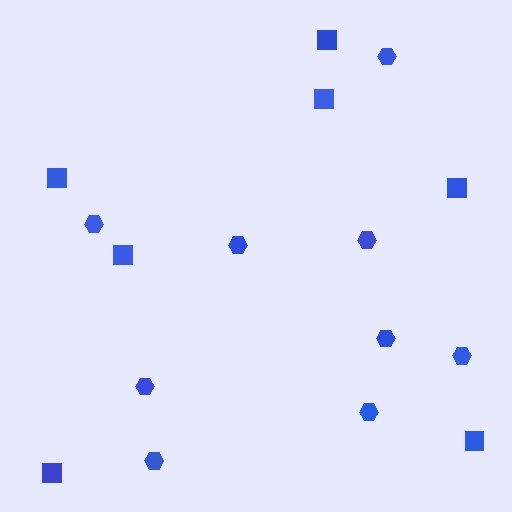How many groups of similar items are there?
There are 2 groups: one group of squares (7) and one group of hexagons (9).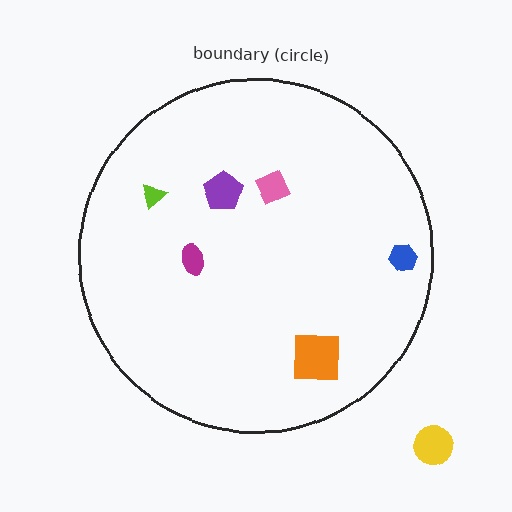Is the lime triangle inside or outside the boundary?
Inside.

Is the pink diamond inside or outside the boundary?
Inside.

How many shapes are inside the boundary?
6 inside, 1 outside.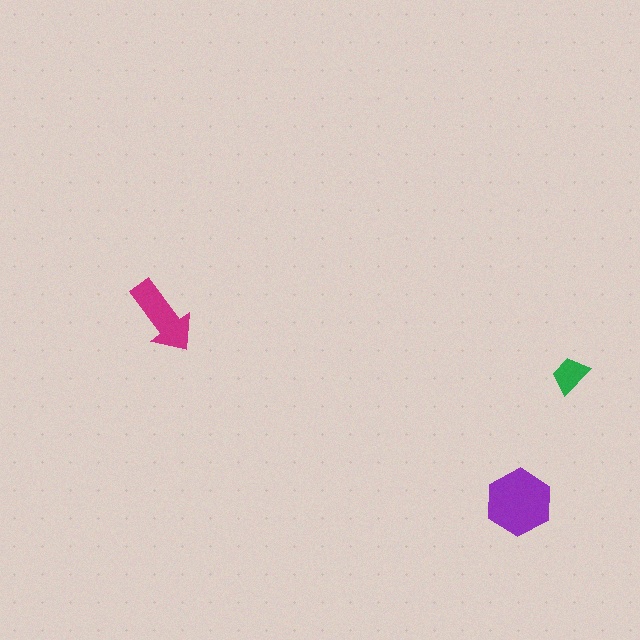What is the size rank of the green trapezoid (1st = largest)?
3rd.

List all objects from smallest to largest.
The green trapezoid, the magenta arrow, the purple hexagon.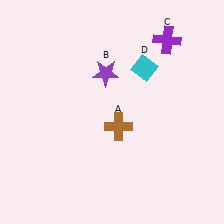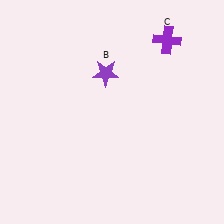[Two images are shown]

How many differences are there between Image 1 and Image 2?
There are 2 differences between the two images.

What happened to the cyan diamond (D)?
The cyan diamond (D) was removed in Image 2. It was in the top-right area of Image 1.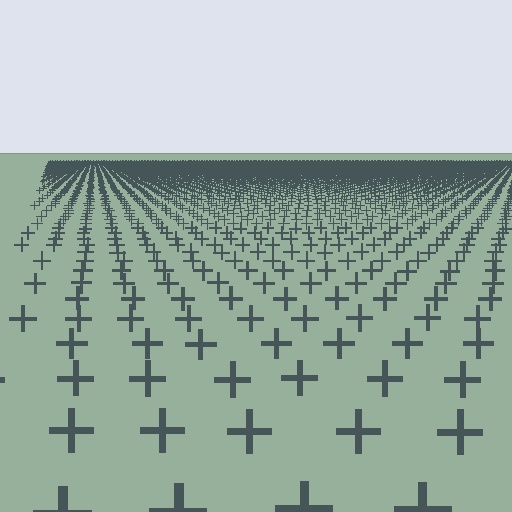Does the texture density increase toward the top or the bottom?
Density increases toward the top.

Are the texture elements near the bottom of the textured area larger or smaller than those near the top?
Larger. Near the bottom, elements are closer to the viewer and appear at a bigger on-screen size.